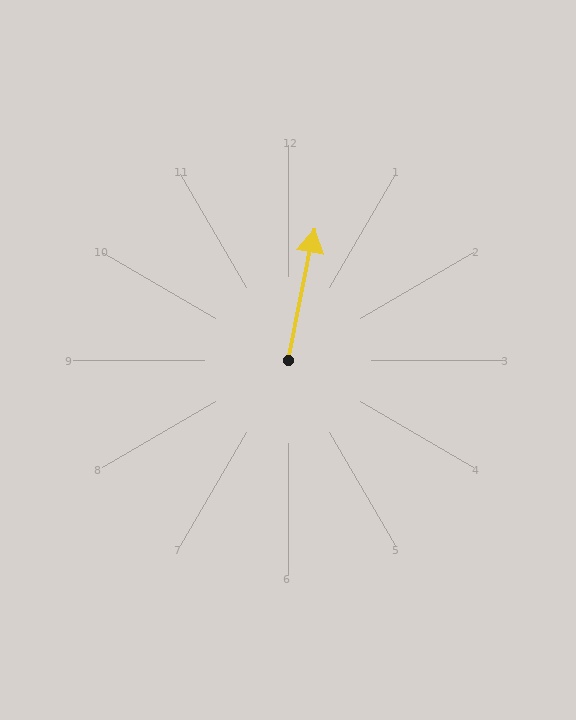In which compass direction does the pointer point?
North.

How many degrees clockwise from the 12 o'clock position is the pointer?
Approximately 12 degrees.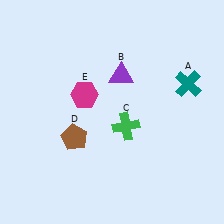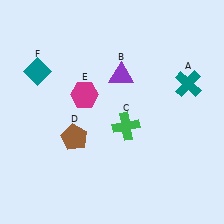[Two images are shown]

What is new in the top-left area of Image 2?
A teal diamond (F) was added in the top-left area of Image 2.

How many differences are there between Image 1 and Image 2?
There is 1 difference between the two images.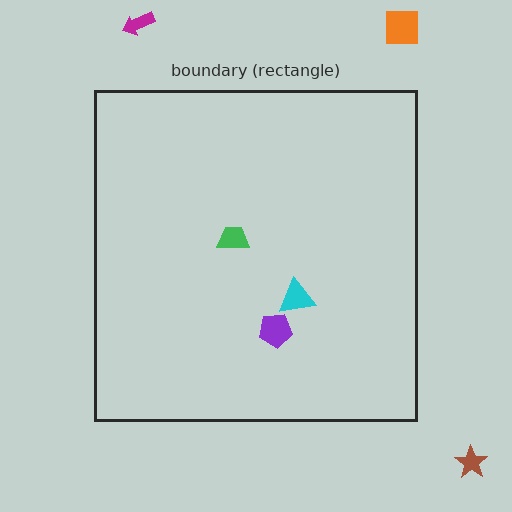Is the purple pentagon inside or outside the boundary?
Inside.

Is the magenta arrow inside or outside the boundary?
Outside.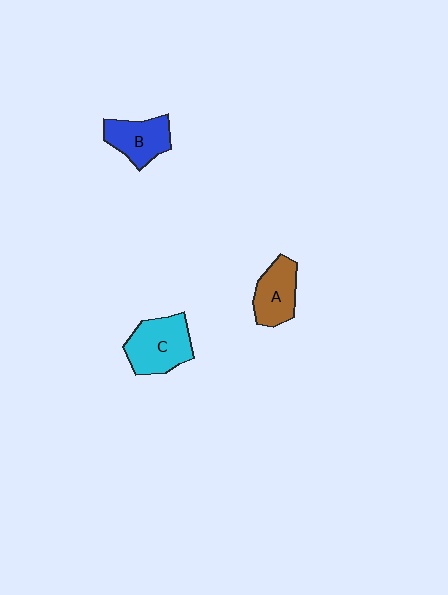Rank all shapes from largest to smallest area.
From largest to smallest: C (cyan), B (blue), A (brown).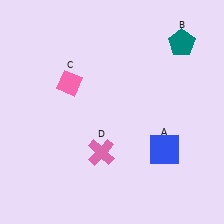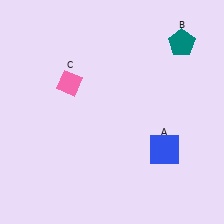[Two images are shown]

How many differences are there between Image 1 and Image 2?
There is 1 difference between the two images.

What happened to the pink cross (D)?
The pink cross (D) was removed in Image 2. It was in the bottom-left area of Image 1.